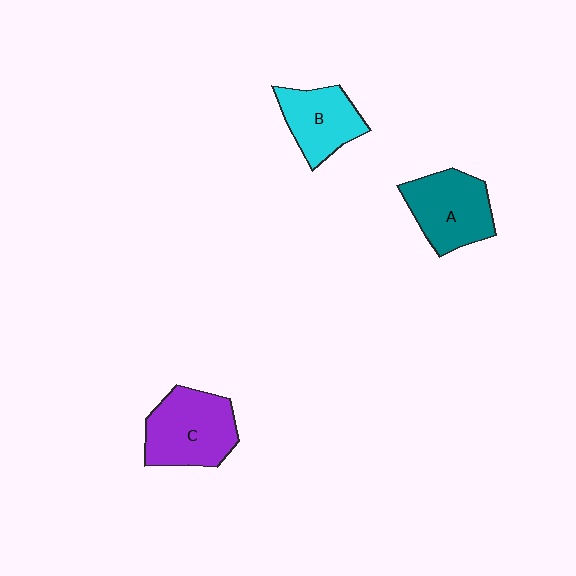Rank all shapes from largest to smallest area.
From largest to smallest: C (purple), A (teal), B (cyan).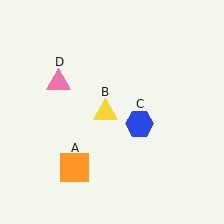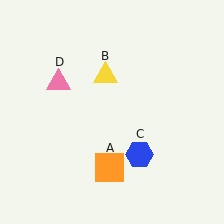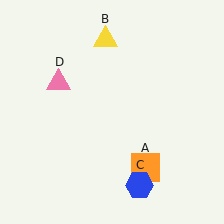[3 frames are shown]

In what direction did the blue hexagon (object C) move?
The blue hexagon (object C) moved down.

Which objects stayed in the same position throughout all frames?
Pink triangle (object D) remained stationary.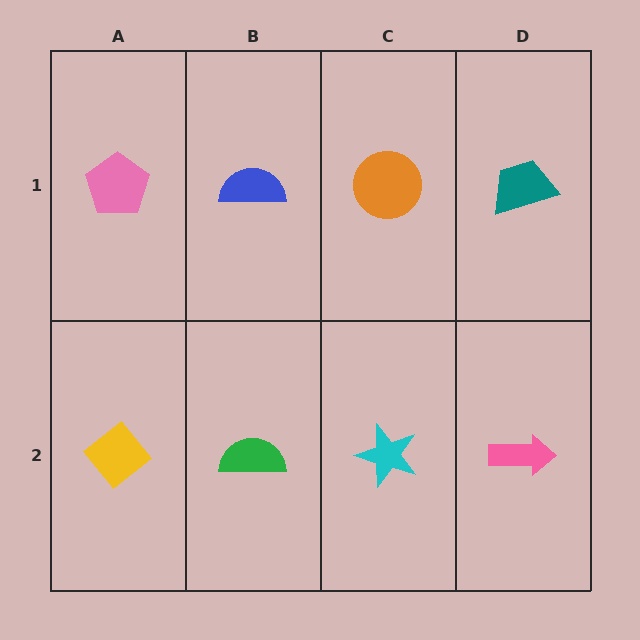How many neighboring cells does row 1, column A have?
2.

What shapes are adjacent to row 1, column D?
A pink arrow (row 2, column D), an orange circle (row 1, column C).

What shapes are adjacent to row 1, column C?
A cyan star (row 2, column C), a blue semicircle (row 1, column B), a teal trapezoid (row 1, column D).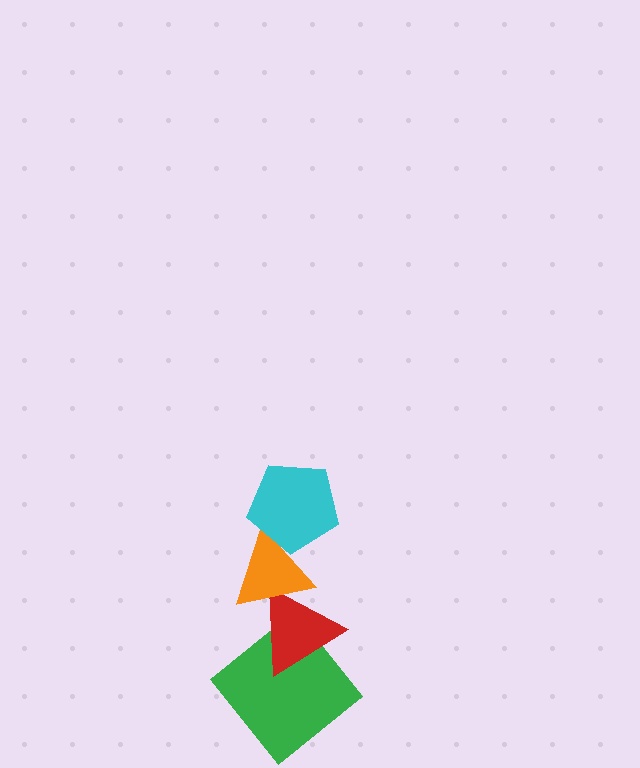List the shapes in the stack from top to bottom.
From top to bottom: the cyan pentagon, the orange triangle, the red triangle, the green diamond.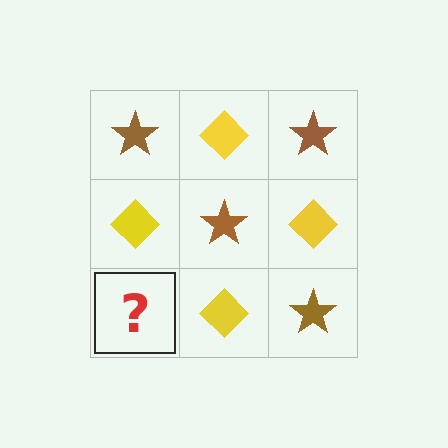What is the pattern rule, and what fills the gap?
The rule is that it alternates brown star and yellow diamond in a checkerboard pattern. The gap should be filled with a brown star.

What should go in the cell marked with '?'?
The missing cell should contain a brown star.